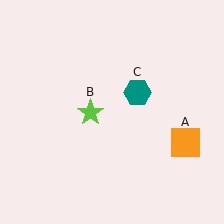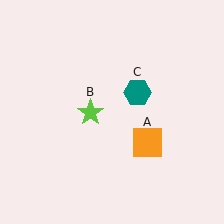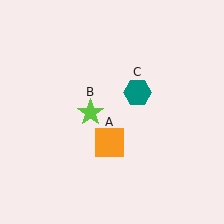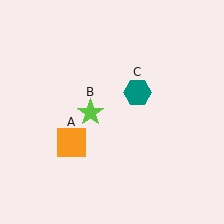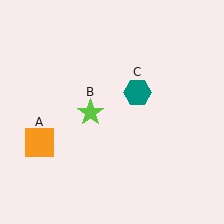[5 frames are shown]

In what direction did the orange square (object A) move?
The orange square (object A) moved left.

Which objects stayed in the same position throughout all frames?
Lime star (object B) and teal hexagon (object C) remained stationary.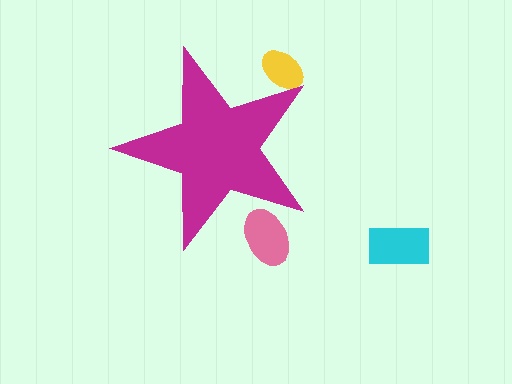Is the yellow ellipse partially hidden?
Yes, the yellow ellipse is partially hidden behind the magenta star.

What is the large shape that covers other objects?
A magenta star.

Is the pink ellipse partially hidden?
Yes, the pink ellipse is partially hidden behind the magenta star.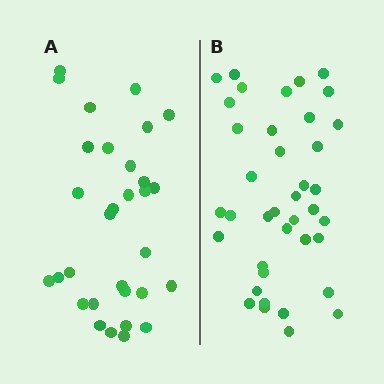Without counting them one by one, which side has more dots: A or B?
Region B (the right region) has more dots.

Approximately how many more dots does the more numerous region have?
Region B has roughly 8 or so more dots than region A.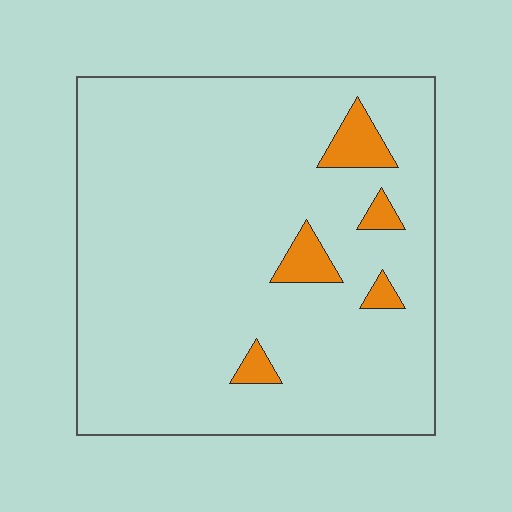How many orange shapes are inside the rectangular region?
5.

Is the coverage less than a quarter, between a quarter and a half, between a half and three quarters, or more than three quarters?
Less than a quarter.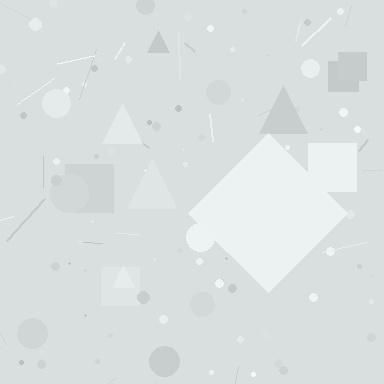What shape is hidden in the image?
A diamond is hidden in the image.